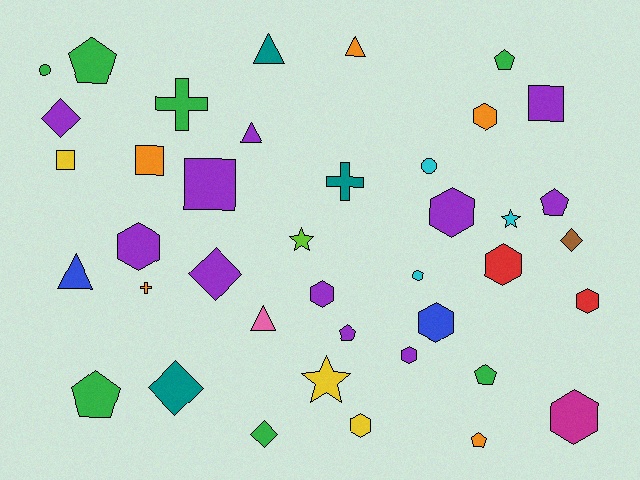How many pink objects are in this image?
There is 1 pink object.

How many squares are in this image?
There are 4 squares.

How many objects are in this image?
There are 40 objects.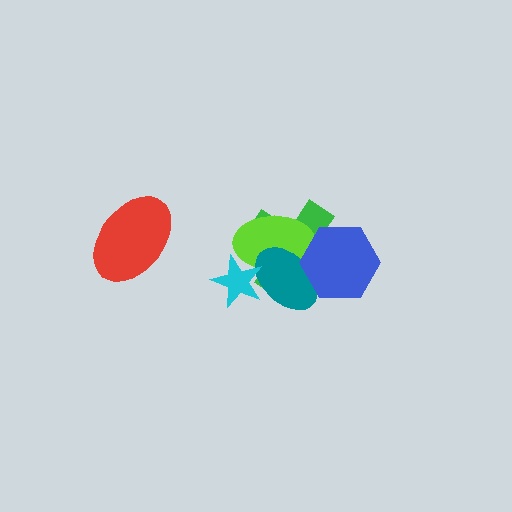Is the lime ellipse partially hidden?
Yes, it is partially covered by another shape.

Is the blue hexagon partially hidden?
No, no other shape covers it.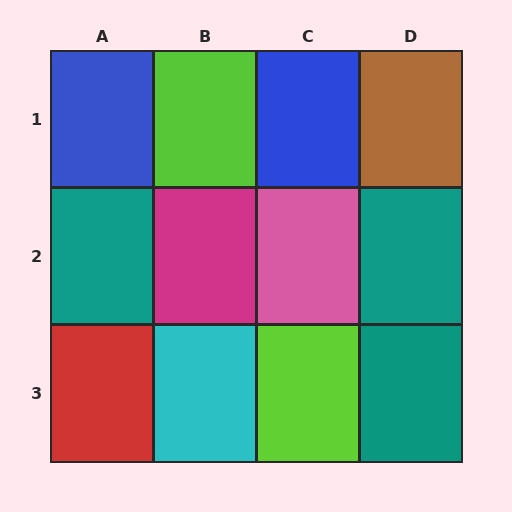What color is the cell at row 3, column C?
Lime.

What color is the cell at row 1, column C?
Blue.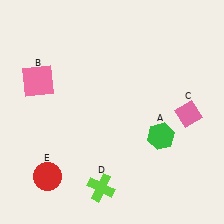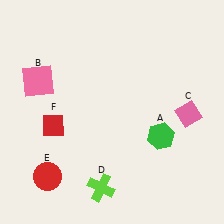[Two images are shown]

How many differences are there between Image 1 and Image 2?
There is 1 difference between the two images.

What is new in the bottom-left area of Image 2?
A red diamond (F) was added in the bottom-left area of Image 2.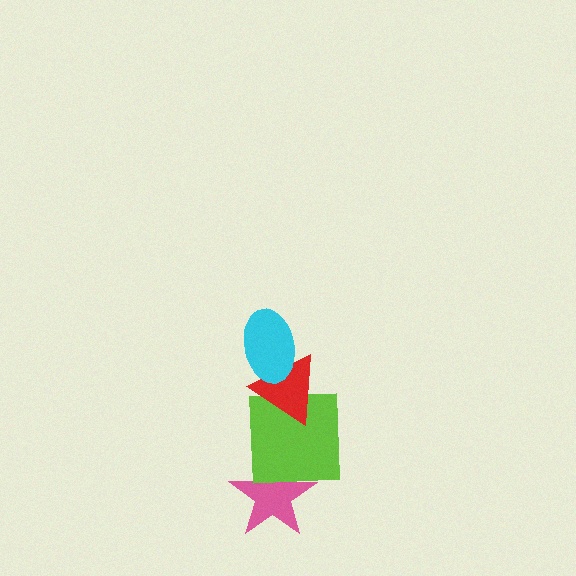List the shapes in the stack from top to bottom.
From top to bottom: the cyan ellipse, the red triangle, the lime square, the pink star.